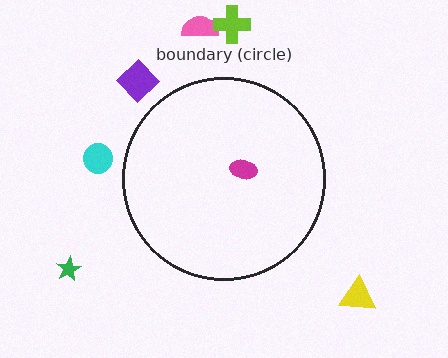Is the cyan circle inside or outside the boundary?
Outside.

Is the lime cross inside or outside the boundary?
Outside.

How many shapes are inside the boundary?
1 inside, 6 outside.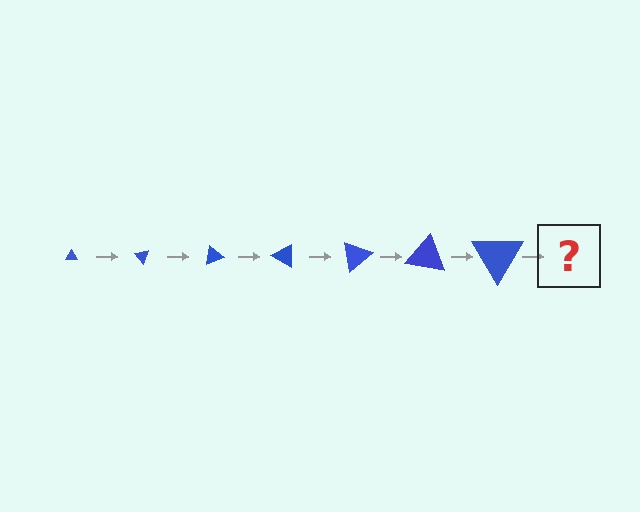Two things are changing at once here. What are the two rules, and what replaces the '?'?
The two rules are that the triangle grows larger each step and it rotates 50 degrees each step. The '?' should be a triangle, larger than the previous one and rotated 350 degrees from the start.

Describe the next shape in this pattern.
It should be a triangle, larger than the previous one and rotated 350 degrees from the start.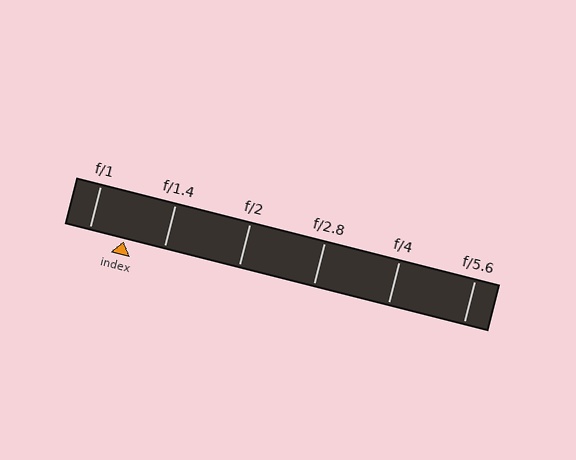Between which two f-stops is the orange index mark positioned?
The index mark is between f/1 and f/1.4.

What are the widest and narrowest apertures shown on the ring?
The widest aperture shown is f/1 and the narrowest is f/5.6.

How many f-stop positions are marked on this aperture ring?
There are 6 f-stop positions marked.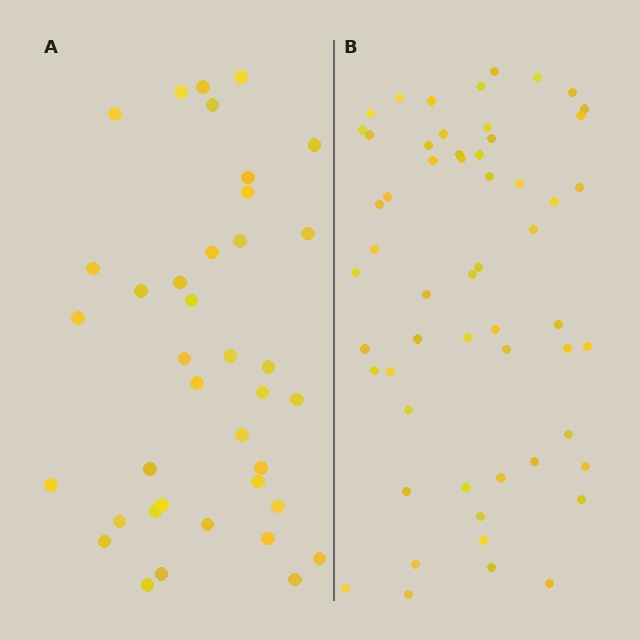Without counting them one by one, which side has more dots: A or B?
Region B (the right region) has more dots.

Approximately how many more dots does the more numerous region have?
Region B has approximately 20 more dots than region A.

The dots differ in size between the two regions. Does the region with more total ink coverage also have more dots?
No. Region A has more total ink coverage because its dots are larger, but region B actually contains more individual dots. Total area can be misleading — the number of items is what matters here.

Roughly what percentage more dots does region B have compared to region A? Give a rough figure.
About 45% more.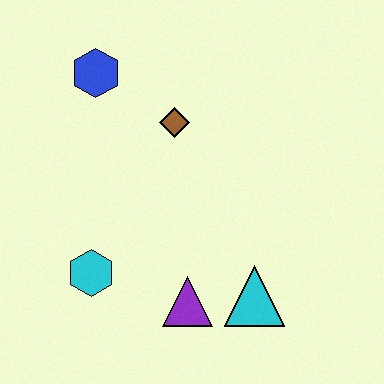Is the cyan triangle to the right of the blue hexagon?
Yes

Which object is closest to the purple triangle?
The cyan triangle is closest to the purple triangle.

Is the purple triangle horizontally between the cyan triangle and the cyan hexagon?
Yes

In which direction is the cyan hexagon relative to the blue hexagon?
The cyan hexagon is below the blue hexagon.